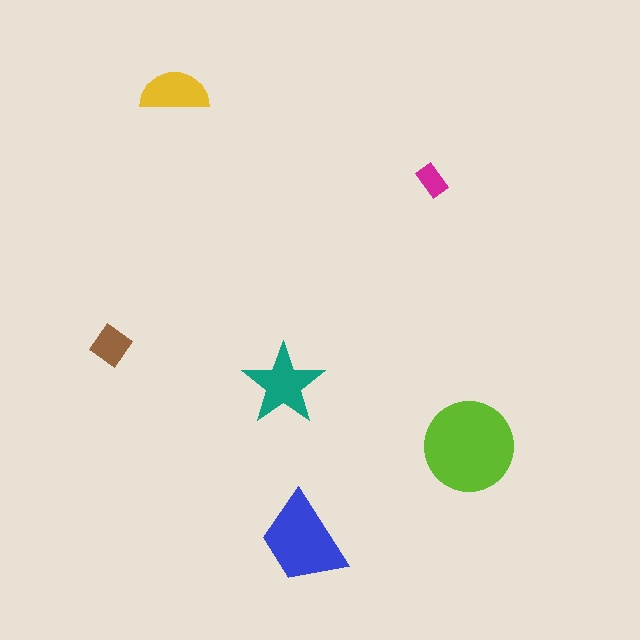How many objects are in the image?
There are 6 objects in the image.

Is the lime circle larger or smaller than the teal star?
Larger.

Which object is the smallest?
The magenta rectangle.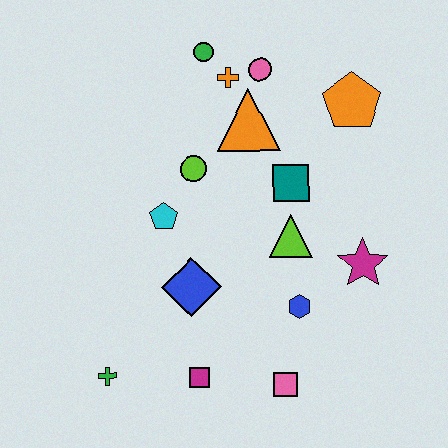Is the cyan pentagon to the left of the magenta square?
Yes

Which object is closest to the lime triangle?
The teal square is closest to the lime triangle.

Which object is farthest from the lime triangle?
The green cross is farthest from the lime triangle.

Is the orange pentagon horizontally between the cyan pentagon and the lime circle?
No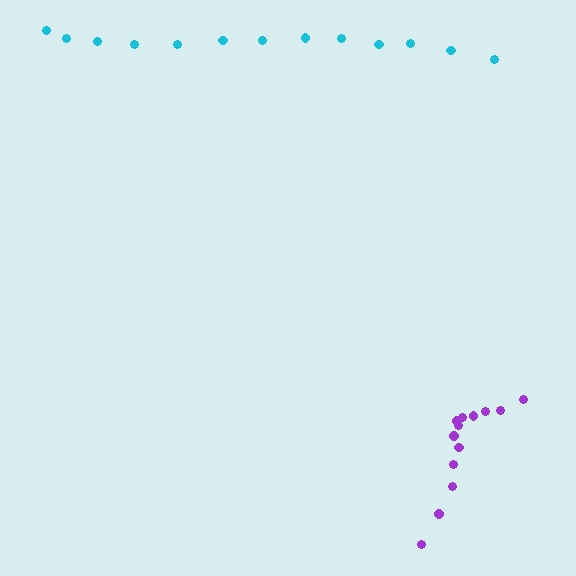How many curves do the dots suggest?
There are 2 distinct paths.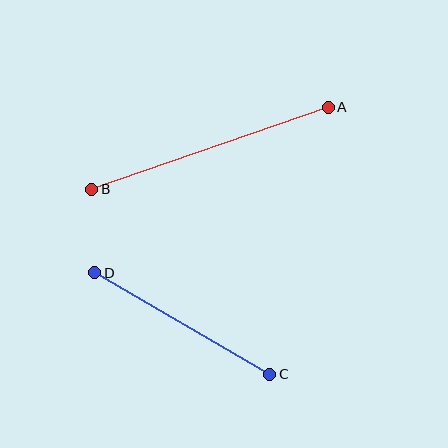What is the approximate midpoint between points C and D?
The midpoint is at approximately (182, 324) pixels.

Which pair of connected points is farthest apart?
Points A and B are farthest apart.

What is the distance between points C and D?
The distance is approximately 202 pixels.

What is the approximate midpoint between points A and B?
The midpoint is at approximately (210, 148) pixels.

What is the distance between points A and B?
The distance is approximately 250 pixels.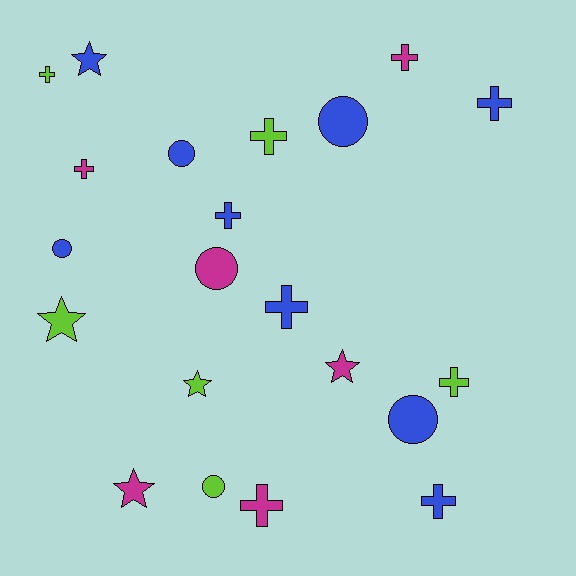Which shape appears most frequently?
Cross, with 10 objects.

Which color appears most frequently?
Blue, with 9 objects.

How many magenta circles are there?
There is 1 magenta circle.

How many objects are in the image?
There are 21 objects.